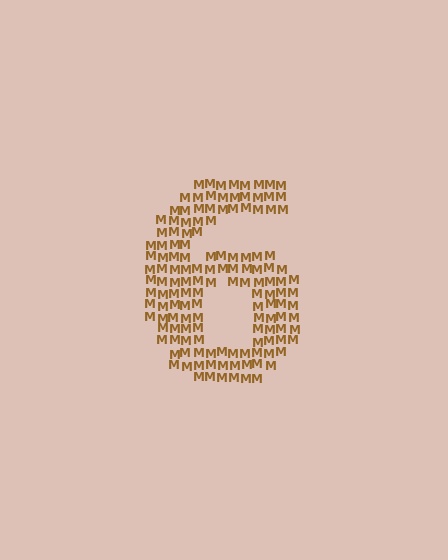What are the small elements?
The small elements are letter M's.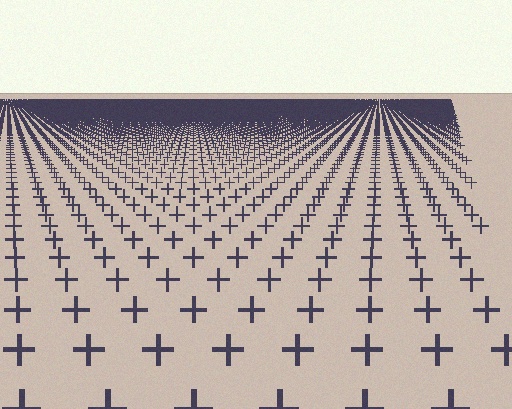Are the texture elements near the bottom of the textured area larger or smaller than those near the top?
Larger. Near the bottom, elements are closer to the viewer and appear at a bigger on-screen size.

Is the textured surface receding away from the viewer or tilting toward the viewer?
The surface is receding away from the viewer. Texture elements get smaller and denser toward the top.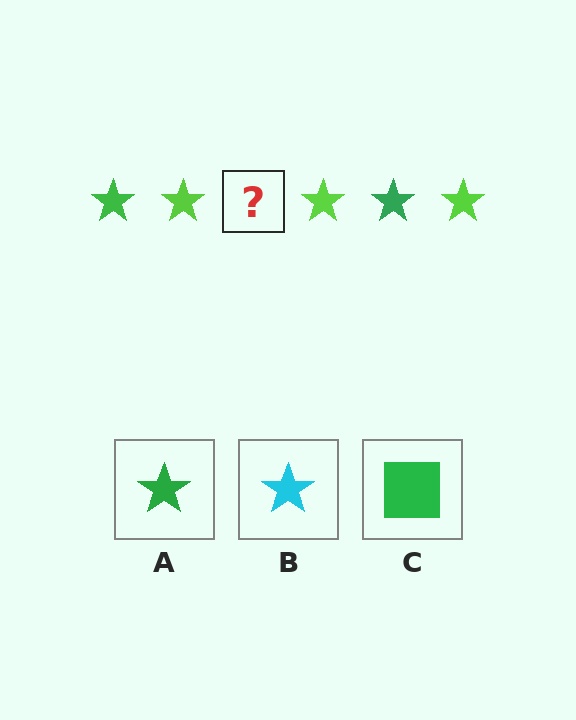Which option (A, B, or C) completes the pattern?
A.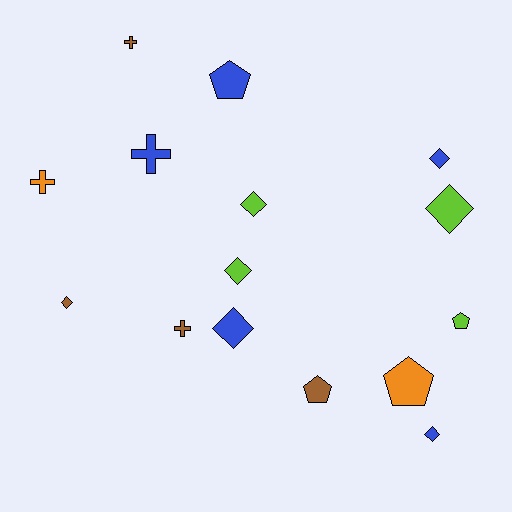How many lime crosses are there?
There are no lime crosses.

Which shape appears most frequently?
Diamond, with 7 objects.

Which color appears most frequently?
Blue, with 5 objects.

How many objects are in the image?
There are 15 objects.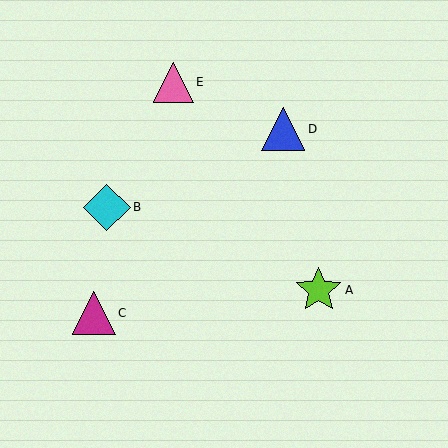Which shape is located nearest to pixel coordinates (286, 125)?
The blue triangle (labeled D) at (283, 129) is nearest to that location.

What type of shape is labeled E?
Shape E is a pink triangle.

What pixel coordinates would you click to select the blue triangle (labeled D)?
Click at (283, 129) to select the blue triangle D.